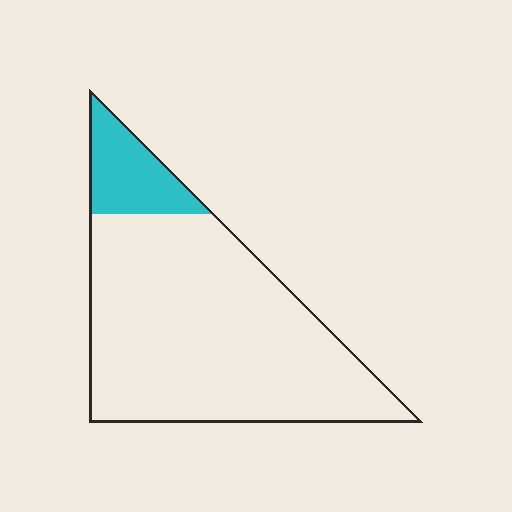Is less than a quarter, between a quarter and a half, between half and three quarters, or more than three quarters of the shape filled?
Less than a quarter.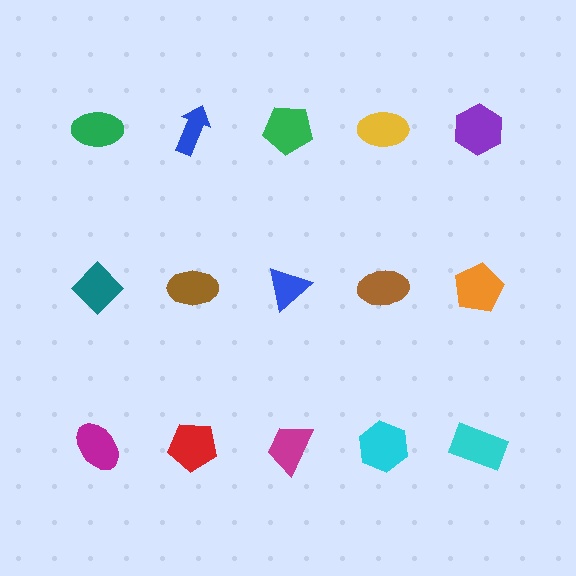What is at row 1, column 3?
A green pentagon.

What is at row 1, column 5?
A purple hexagon.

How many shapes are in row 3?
5 shapes.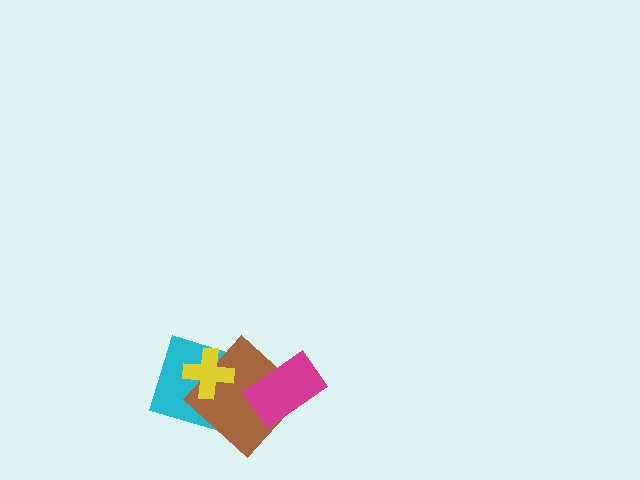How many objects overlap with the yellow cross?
2 objects overlap with the yellow cross.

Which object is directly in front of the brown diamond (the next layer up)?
The magenta rectangle is directly in front of the brown diamond.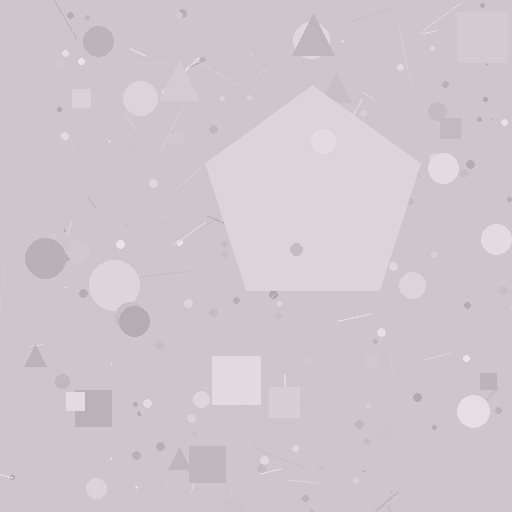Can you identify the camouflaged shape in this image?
The camouflaged shape is a pentagon.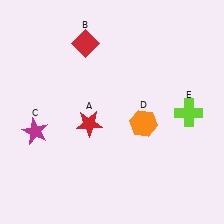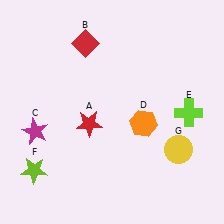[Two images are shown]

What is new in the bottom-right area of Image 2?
A yellow circle (G) was added in the bottom-right area of Image 2.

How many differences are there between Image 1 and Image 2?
There are 2 differences between the two images.